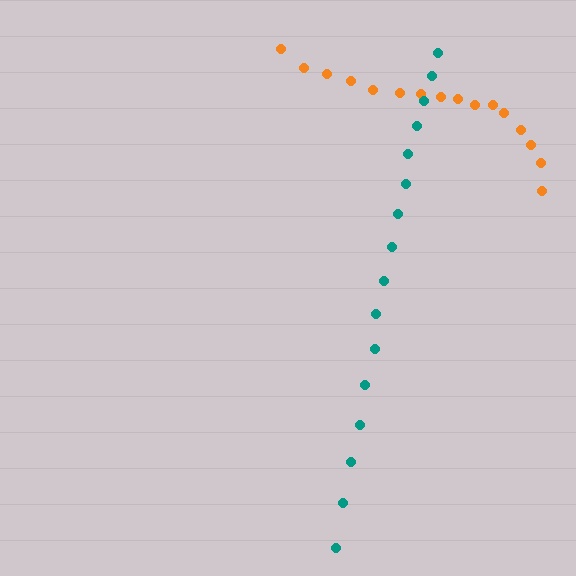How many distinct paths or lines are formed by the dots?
There are 2 distinct paths.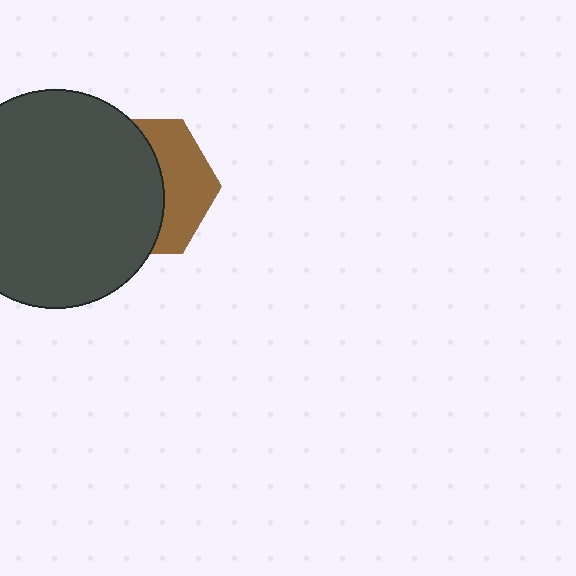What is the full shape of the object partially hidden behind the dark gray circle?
The partially hidden object is a brown hexagon.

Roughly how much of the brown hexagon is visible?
A small part of it is visible (roughly 39%).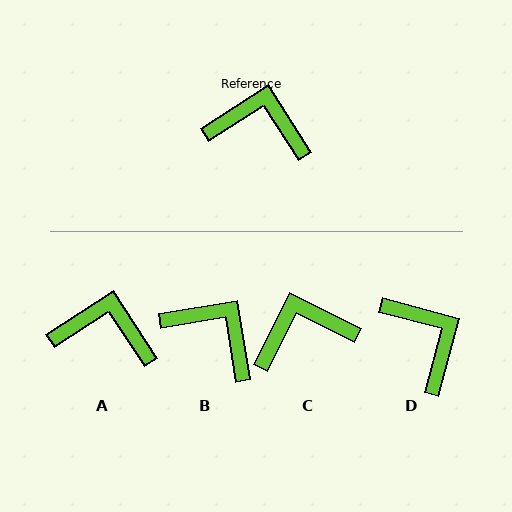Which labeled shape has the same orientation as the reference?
A.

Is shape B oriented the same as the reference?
No, it is off by about 23 degrees.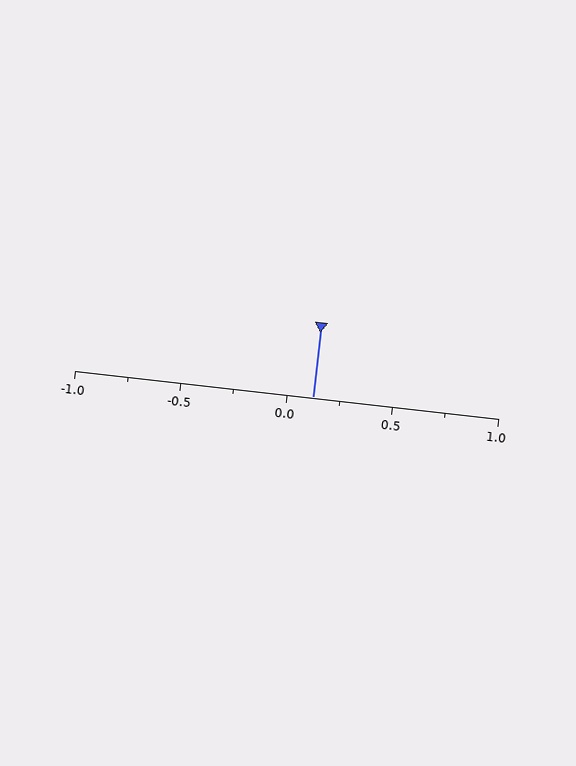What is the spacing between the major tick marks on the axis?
The major ticks are spaced 0.5 apart.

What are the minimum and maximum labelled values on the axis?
The axis runs from -1.0 to 1.0.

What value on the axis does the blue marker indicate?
The marker indicates approximately 0.12.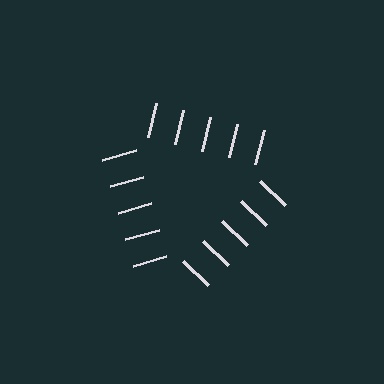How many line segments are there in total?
15 — 5 along each of the 3 edges.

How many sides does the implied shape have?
3 sides — the line-ends trace a triangle.